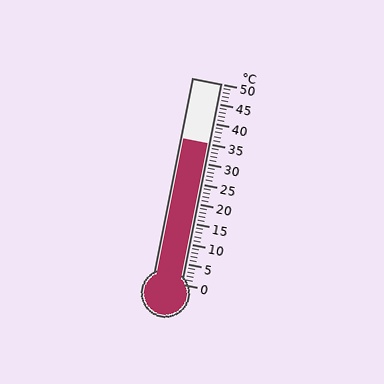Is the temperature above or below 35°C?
The temperature is at 35°C.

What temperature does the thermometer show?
The thermometer shows approximately 35°C.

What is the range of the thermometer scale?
The thermometer scale ranges from 0°C to 50°C.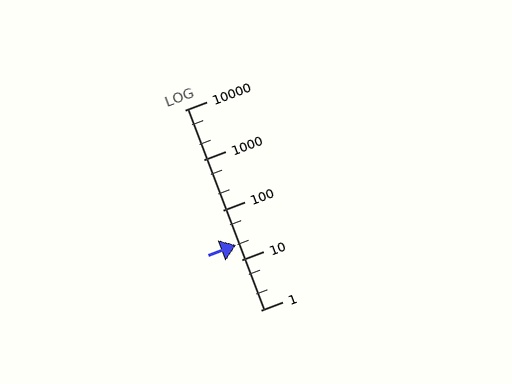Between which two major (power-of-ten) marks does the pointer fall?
The pointer is between 10 and 100.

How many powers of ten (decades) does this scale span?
The scale spans 4 decades, from 1 to 10000.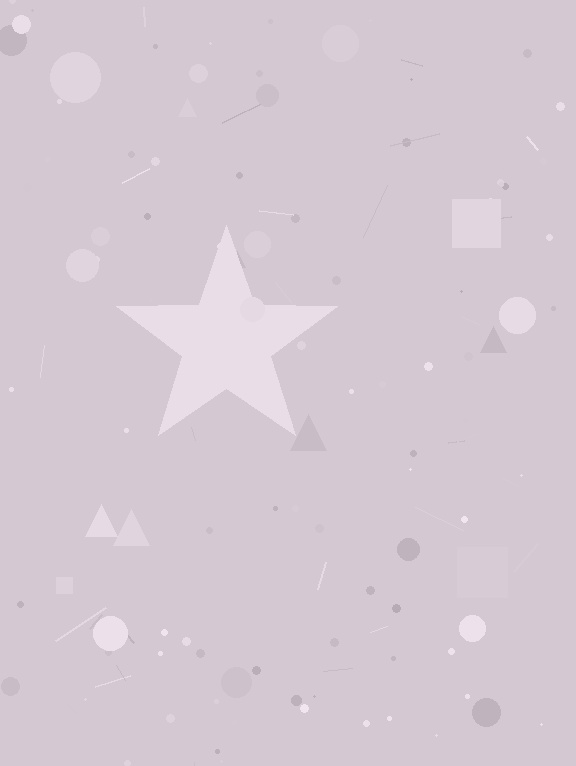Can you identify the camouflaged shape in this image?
The camouflaged shape is a star.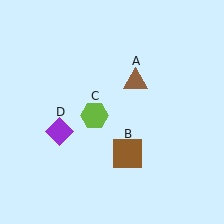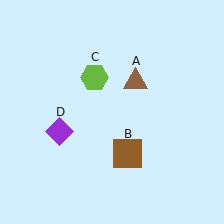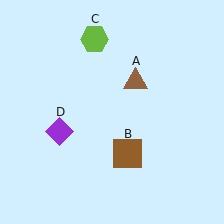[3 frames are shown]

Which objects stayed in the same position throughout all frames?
Brown triangle (object A) and brown square (object B) and purple diamond (object D) remained stationary.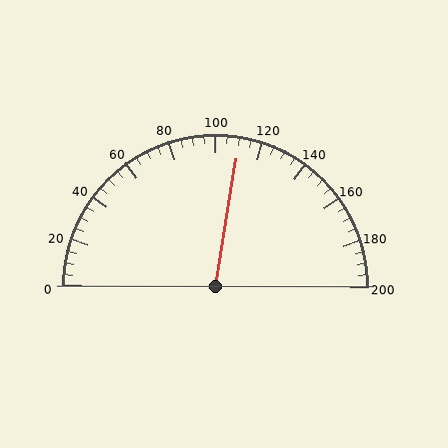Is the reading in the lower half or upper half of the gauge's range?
The reading is in the upper half of the range (0 to 200).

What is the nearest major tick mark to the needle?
The nearest major tick mark is 120.